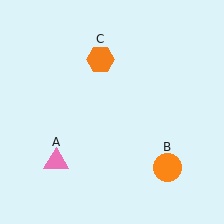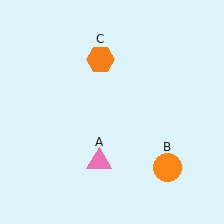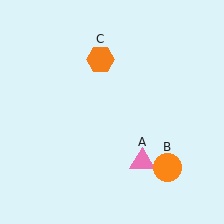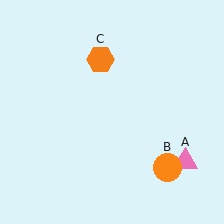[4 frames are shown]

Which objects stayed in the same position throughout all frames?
Orange circle (object B) and orange hexagon (object C) remained stationary.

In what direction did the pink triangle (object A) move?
The pink triangle (object A) moved right.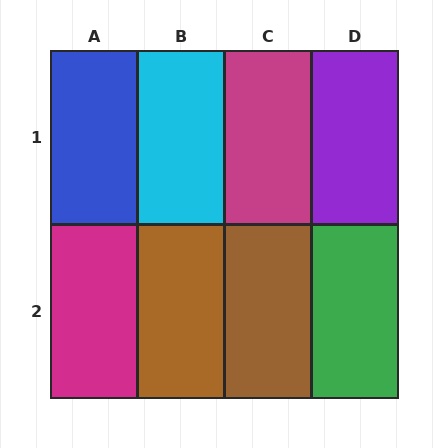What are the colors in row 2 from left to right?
Magenta, brown, brown, green.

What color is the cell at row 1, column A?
Blue.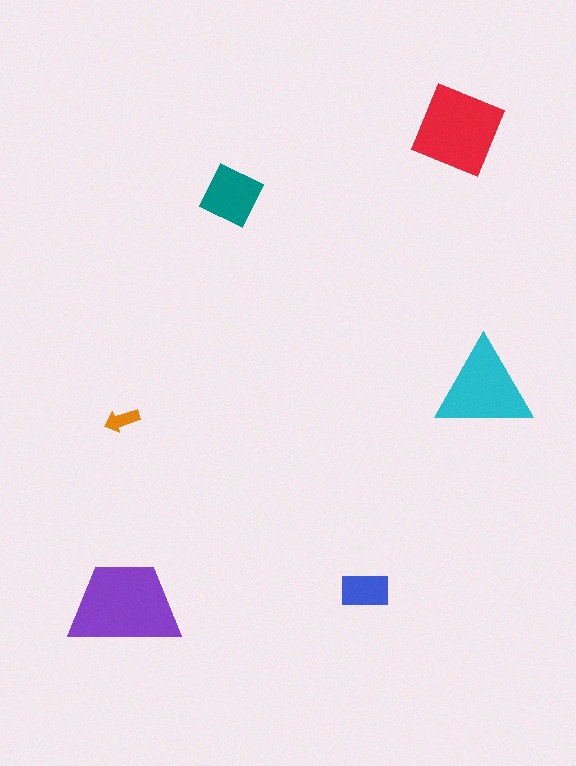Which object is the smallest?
The orange arrow.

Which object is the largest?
The purple trapezoid.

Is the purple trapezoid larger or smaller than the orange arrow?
Larger.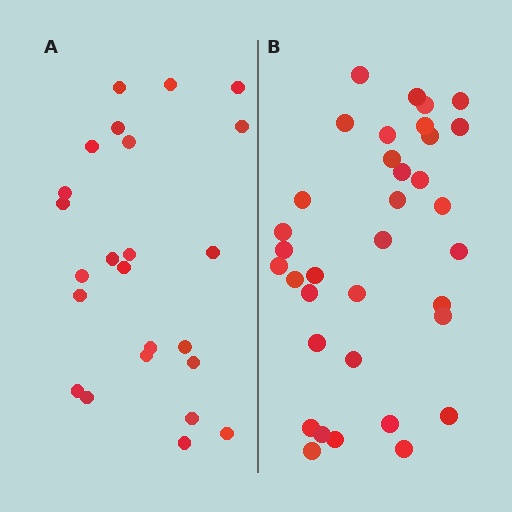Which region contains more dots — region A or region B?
Region B (the right region) has more dots.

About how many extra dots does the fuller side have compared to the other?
Region B has roughly 12 or so more dots than region A.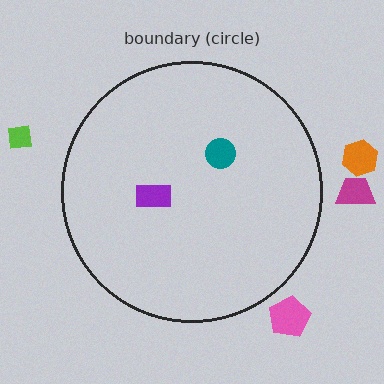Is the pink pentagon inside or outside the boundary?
Outside.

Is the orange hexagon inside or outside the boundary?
Outside.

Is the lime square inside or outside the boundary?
Outside.